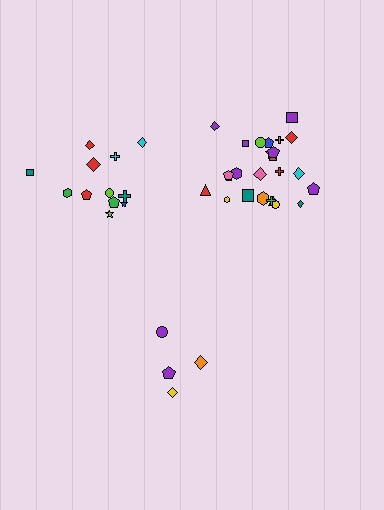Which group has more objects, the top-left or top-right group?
The top-right group.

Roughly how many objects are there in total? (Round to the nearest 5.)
Roughly 40 objects in total.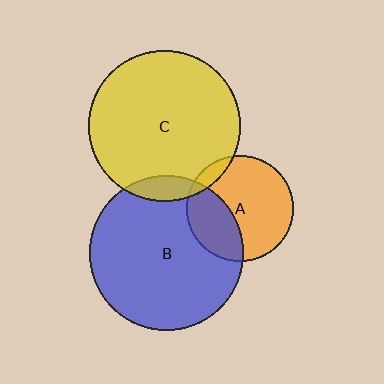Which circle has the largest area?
Circle B (blue).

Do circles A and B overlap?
Yes.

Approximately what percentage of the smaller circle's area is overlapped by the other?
Approximately 35%.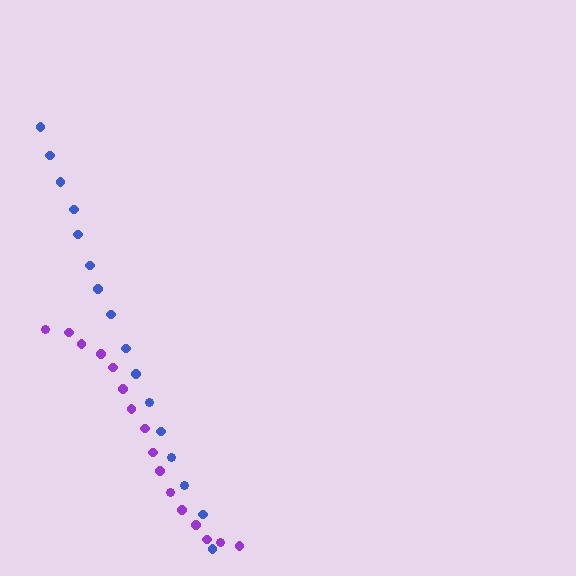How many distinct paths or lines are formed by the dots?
There are 2 distinct paths.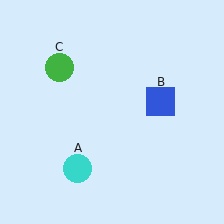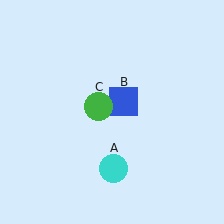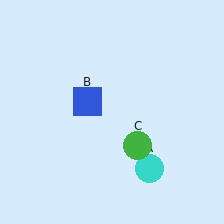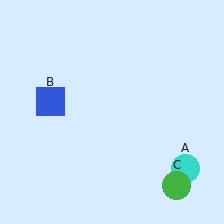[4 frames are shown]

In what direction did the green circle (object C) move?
The green circle (object C) moved down and to the right.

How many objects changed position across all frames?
3 objects changed position: cyan circle (object A), blue square (object B), green circle (object C).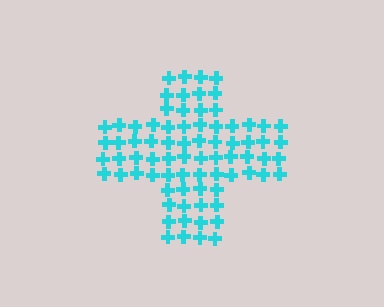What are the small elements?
The small elements are crosses.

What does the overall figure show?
The overall figure shows a cross.